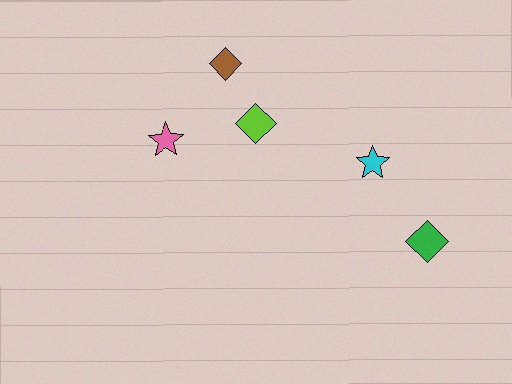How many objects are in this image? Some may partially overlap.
There are 5 objects.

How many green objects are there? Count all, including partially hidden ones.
There is 1 green object.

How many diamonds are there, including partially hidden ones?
There are 3 diamonds.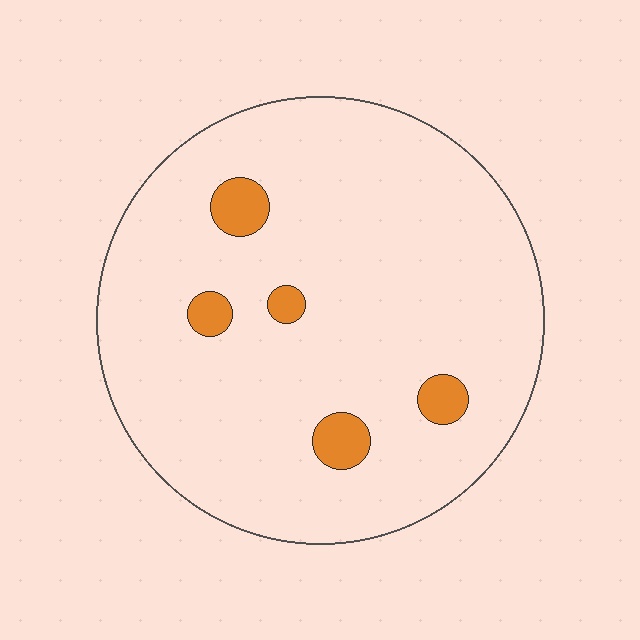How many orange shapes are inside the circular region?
5.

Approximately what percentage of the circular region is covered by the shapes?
Approximately 5%.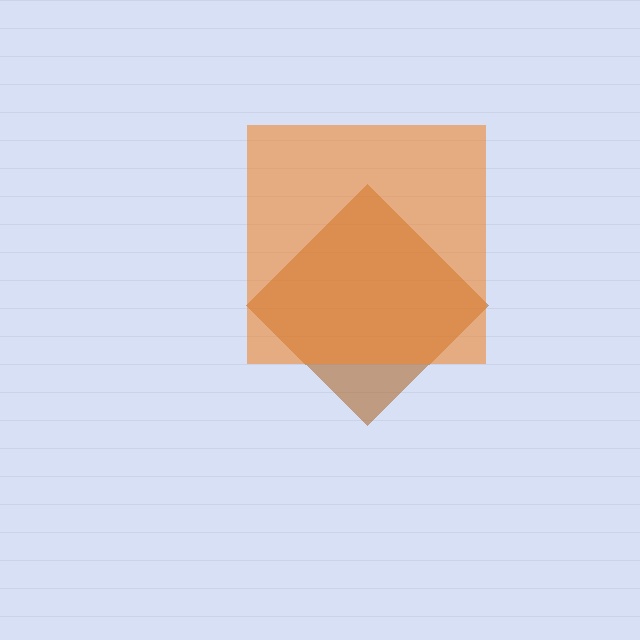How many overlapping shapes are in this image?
There are 2 overlapping shapes in the image.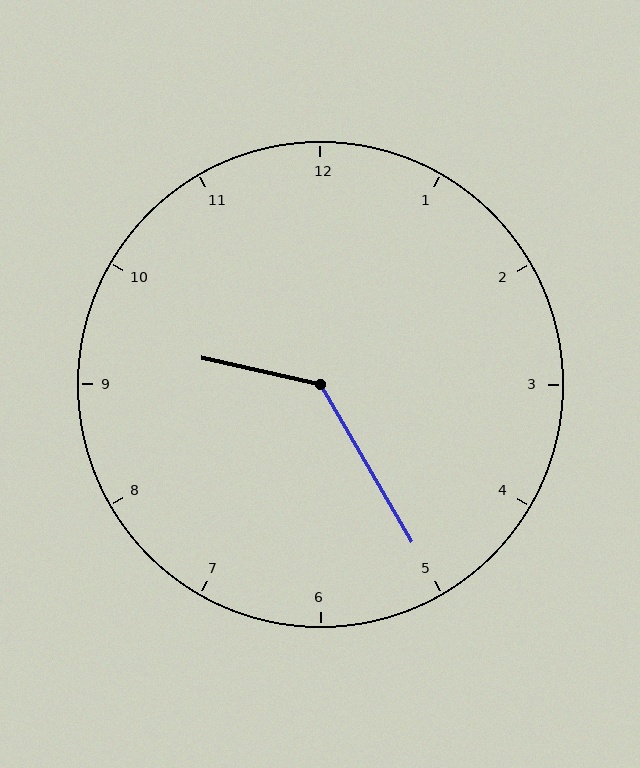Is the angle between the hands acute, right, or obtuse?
It is obtuse.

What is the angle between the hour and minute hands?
Approximately 132 degrees.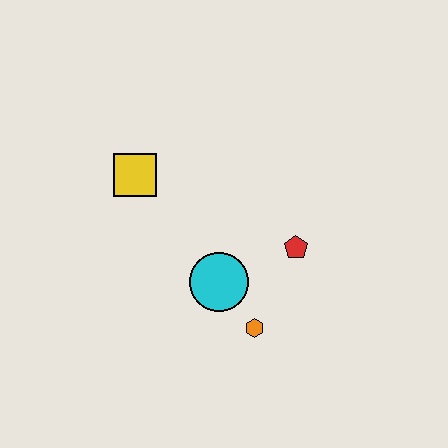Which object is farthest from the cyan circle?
The yellow square is farthest from the cyan circle.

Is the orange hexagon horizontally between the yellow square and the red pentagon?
Yes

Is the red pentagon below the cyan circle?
No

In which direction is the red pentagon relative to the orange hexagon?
The red pentagon is above the orange hexagon.